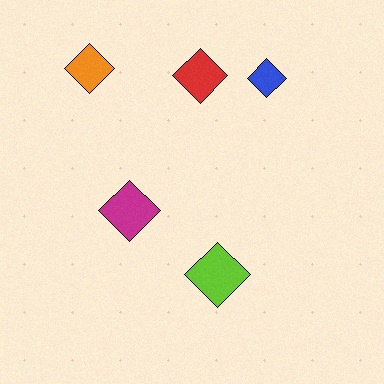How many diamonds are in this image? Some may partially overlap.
There are 5 diamonds.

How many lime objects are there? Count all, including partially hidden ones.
There is 1 lime object.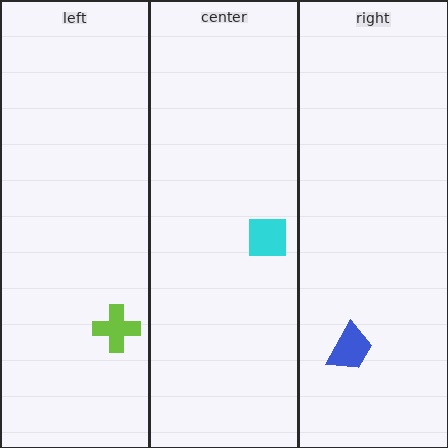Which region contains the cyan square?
The center region.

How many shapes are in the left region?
1.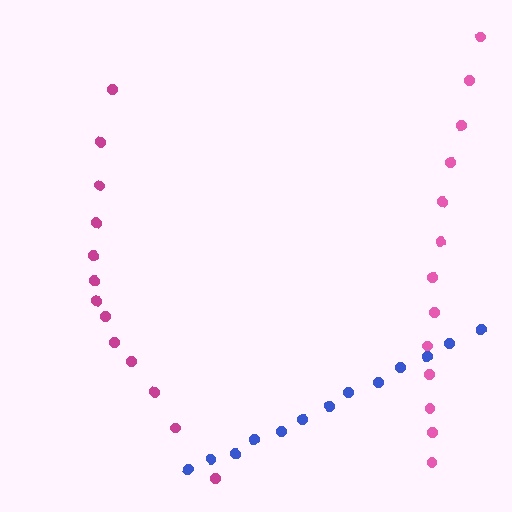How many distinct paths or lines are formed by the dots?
There are 3 distinct paths.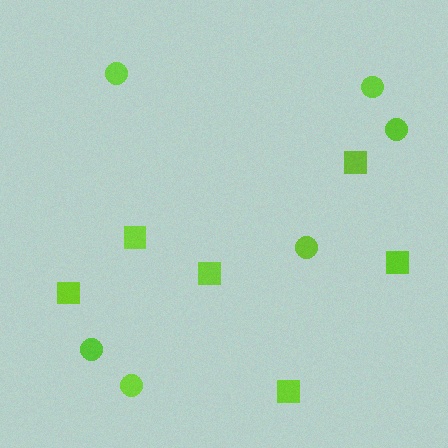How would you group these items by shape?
There are 2 groups: one group of circles (6) and one group of squares (6).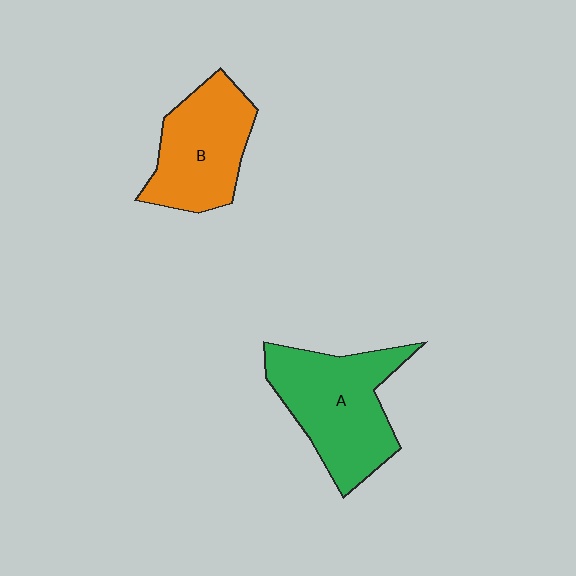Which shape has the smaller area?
Shape B (orange).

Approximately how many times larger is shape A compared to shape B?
Approximately 1.2 times.